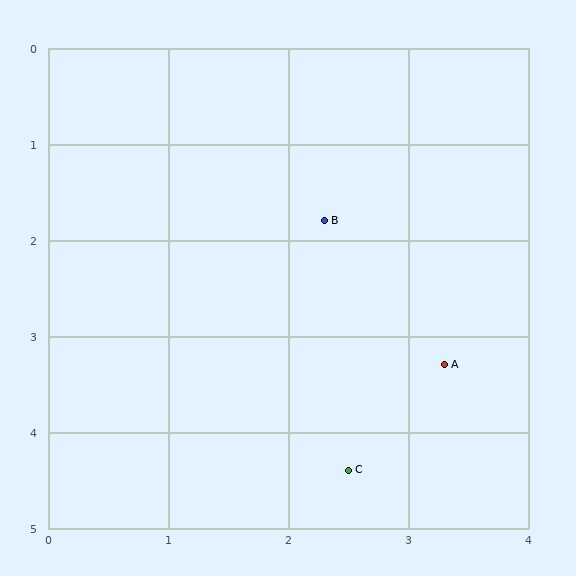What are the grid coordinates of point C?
Point C is at approximately (2.5, 4.4).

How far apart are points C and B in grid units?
Points C and B are about 2.6 grid units apart.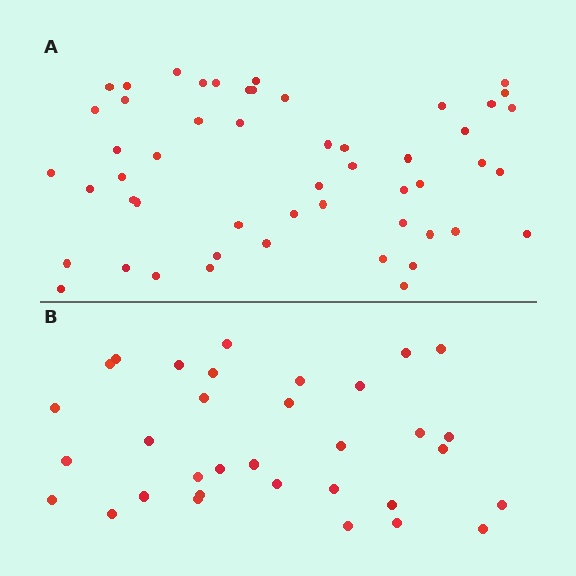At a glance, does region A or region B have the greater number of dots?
Region A (the top region) has more dots.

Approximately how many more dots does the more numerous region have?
Region A has approximately 20 more dots than region B.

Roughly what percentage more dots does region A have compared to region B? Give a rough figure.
About 60% more.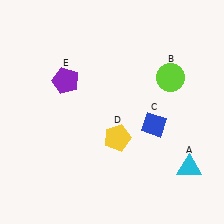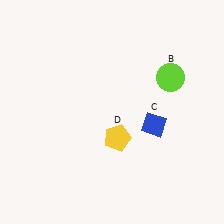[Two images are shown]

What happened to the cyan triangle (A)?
The cyan triangle (A) was removed in Image 2. It was in the bottom-right area of Image 1.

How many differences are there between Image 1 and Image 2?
There are 2 differences between the two images.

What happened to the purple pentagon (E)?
The purple pentagon (E) was removed in Image 2. It was in the top-left area of Image 1.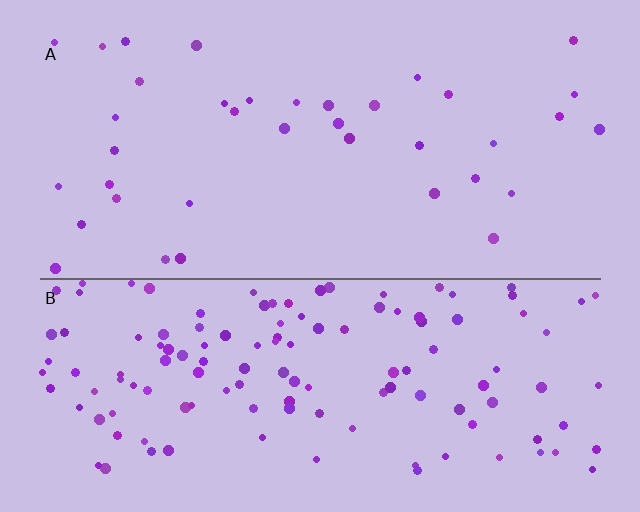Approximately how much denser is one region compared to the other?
Approximately 3.6× — region B over region A.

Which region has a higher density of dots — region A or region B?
B (the bottom).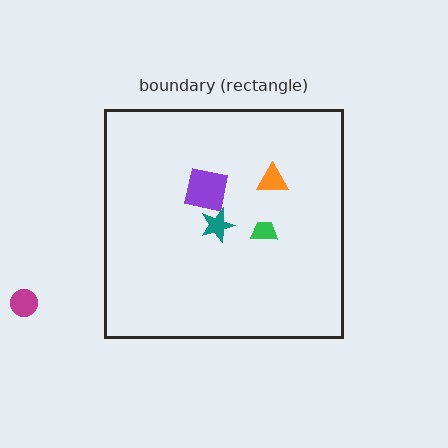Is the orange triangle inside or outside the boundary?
Inside.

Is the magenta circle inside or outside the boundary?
Outside.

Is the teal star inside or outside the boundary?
Inside.